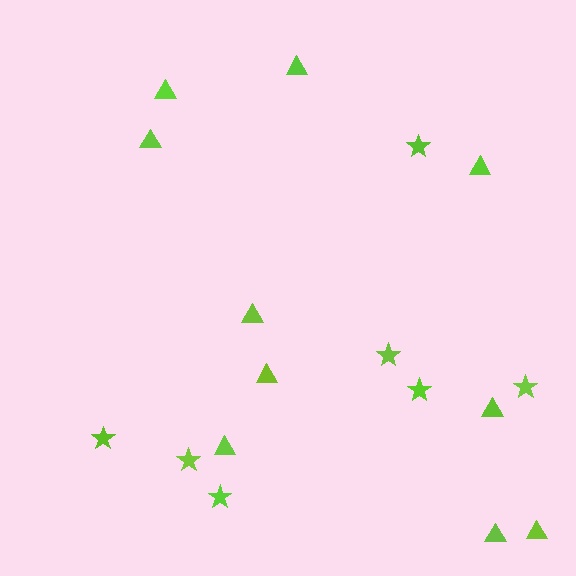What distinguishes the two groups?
There are 2 groups: one group of triangles (10) and one group of stars (7).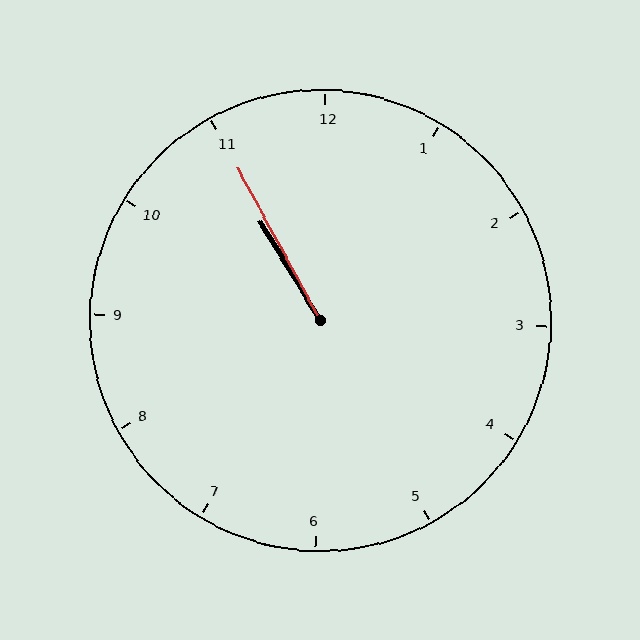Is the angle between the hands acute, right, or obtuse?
It is acute.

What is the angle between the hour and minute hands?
Approximately 2 degrees.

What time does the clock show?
10:55.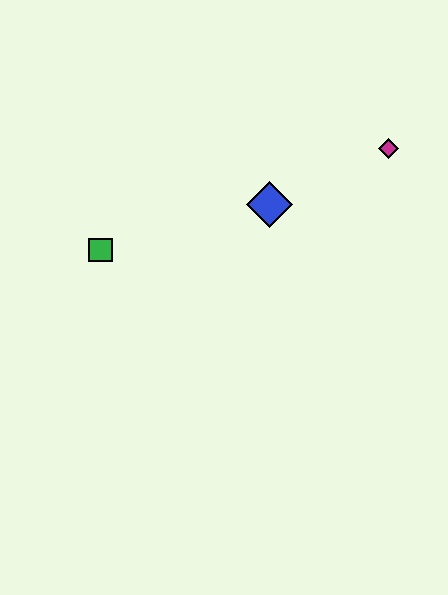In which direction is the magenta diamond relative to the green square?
The magenta diamond is to the right of the green square.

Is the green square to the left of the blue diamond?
Yes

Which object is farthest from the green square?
The magenta diamond is farthest from the green square.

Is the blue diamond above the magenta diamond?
No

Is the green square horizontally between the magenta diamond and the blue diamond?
No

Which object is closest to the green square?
The blue diamond is closest to the green square.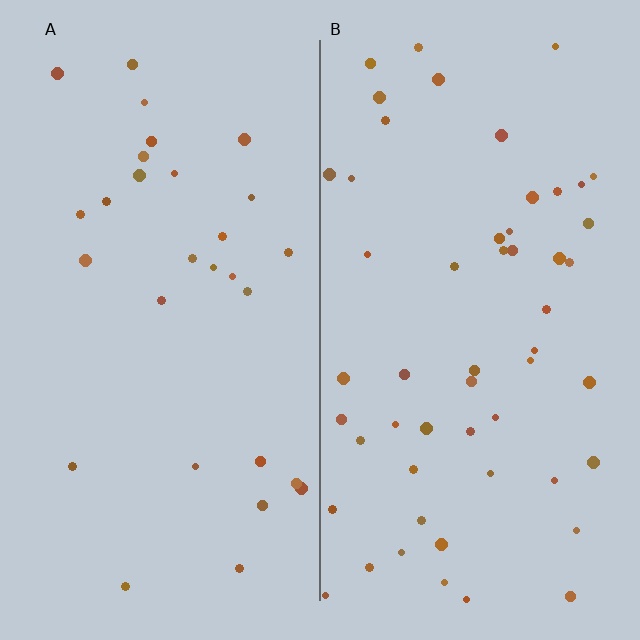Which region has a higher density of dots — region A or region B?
B (the right).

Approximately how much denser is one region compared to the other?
Approximately 1.8× — region B over region A.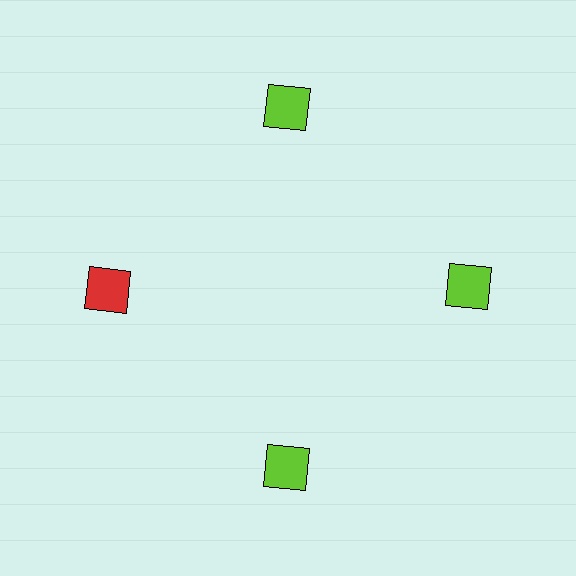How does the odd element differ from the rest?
It has a different color: red instead of lime.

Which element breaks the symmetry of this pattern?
The red square at roughly the 9 o'clock position breaks the symmetry. All other shapes are lime squares.